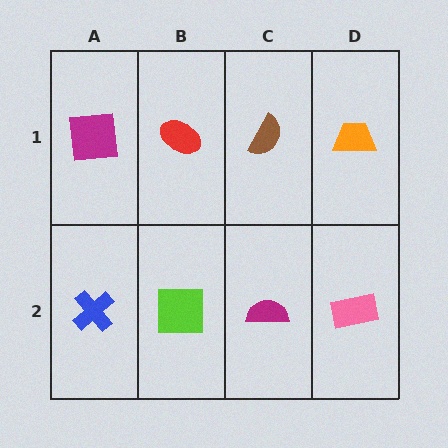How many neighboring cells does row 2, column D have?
2.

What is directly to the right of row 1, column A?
A red ellipse.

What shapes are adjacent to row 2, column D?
An orange trapezoid (row 1, column D), a magenta semicircle (row 2, column C).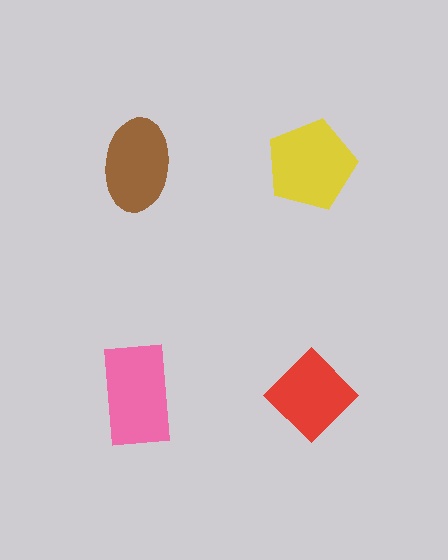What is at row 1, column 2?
A yellow pentagon.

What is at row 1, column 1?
A brown ellipse.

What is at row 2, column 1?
A pink rectangle.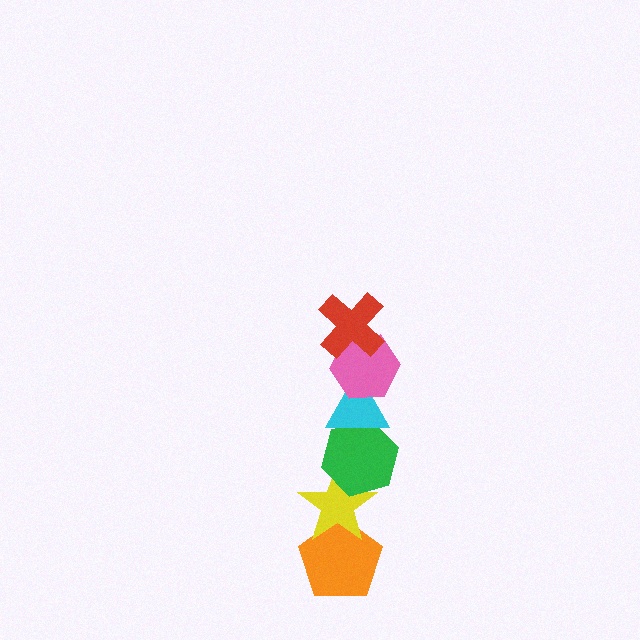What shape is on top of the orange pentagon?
The yellow star is on top of the orange pentagon.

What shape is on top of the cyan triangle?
The pink hexagon is on top of the cyan triangle.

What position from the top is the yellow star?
The yellow star is 5th from the top.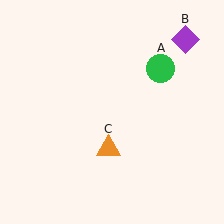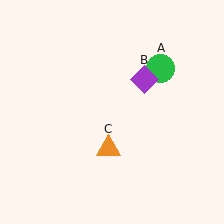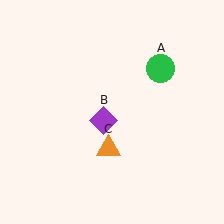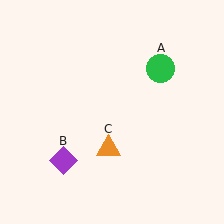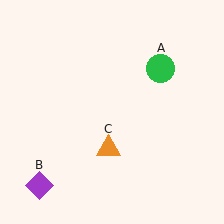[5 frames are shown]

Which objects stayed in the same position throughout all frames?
Green circle (object A) and orange triangle (object C) remained stationary.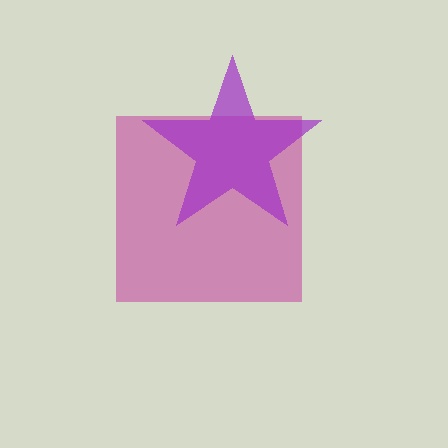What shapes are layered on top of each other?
The layered shapes are: a magenta square, a purple star.